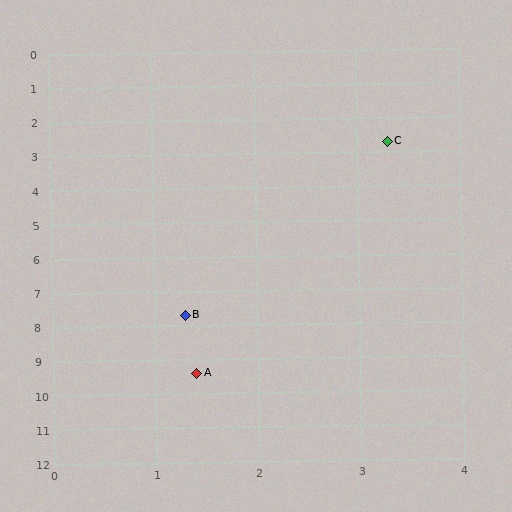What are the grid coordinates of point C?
Point C is at approximately (3.3, 2.7).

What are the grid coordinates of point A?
Point A is at approximately (1.4, 9.4).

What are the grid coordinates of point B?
Point B is at approximately (1.3, 7.7).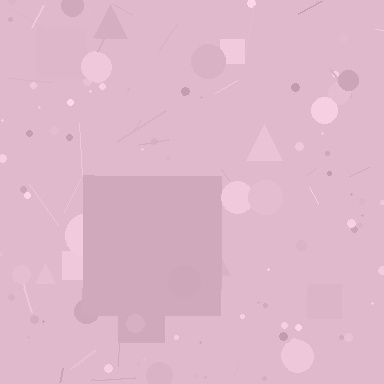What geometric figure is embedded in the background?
A square is embedded in the background.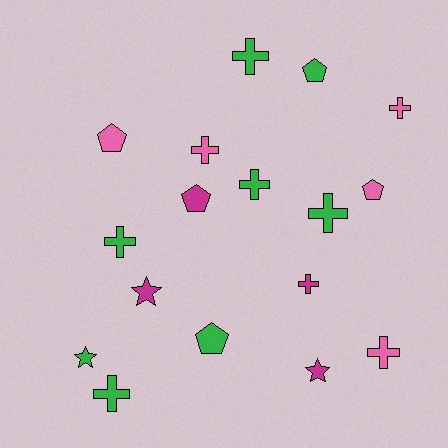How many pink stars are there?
There are no pink stars.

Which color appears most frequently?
Green, with 8 objects.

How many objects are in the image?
There are 17 objects.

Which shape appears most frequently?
Cross, with 9 objects.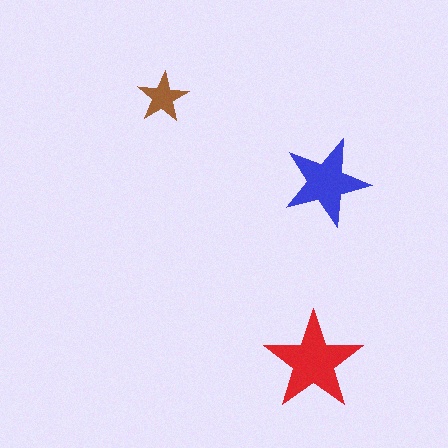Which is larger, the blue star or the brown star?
The blue one.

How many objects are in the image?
There are 3 objects in the image.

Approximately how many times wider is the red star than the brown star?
About 2 times wider.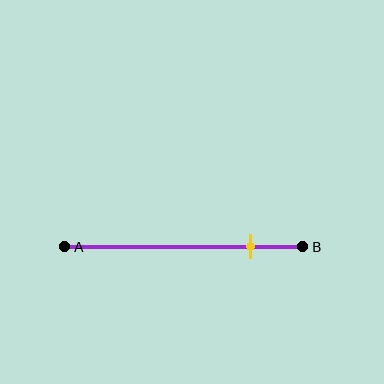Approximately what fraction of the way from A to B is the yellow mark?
The yellow mark is approximately 80% of the way from A to B.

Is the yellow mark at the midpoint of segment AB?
No, the mark is at about 80% from A, not at the 50% midpoint.